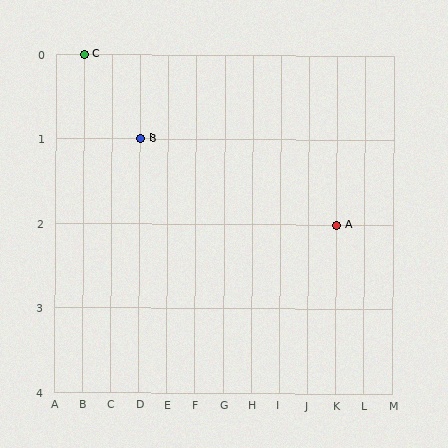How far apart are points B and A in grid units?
Points B and A are 7 columns and 1 row apart (about 7.1 grid units diagonally).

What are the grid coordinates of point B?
Point B is at grid coordinates (D, 1).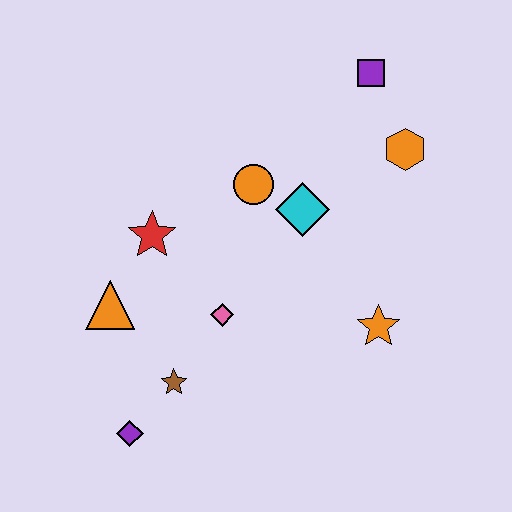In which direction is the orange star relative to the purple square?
The orange star is below the purple square.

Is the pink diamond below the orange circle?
Yes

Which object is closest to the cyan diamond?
The orange circle is closest to the cyan diamond.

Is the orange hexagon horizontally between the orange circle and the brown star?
No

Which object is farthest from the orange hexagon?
The purple diamond is farthest from the orange hexagon.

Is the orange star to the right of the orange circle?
Yes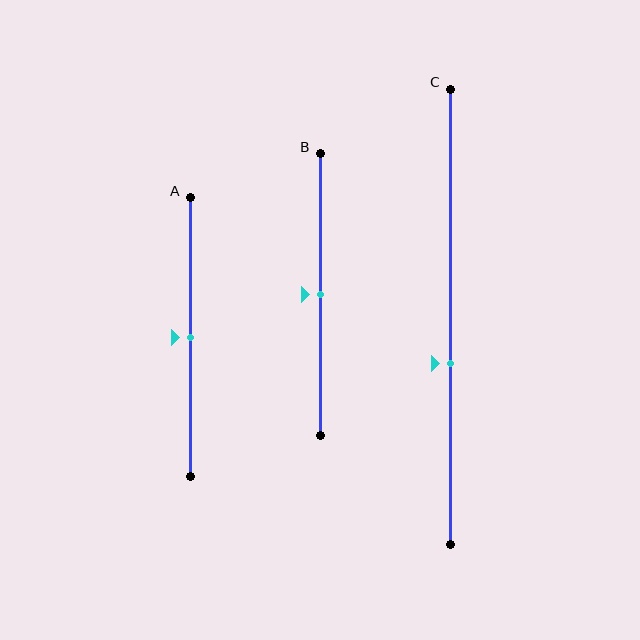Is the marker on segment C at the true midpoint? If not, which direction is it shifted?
No, the marker on segment C is shifted downward by about 10% of the segment length.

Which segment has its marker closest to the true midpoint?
Segment A has its marker closest to the true midpoint.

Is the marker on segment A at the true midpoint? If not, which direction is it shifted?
Yes, the marker on segment A is at the true midpoint.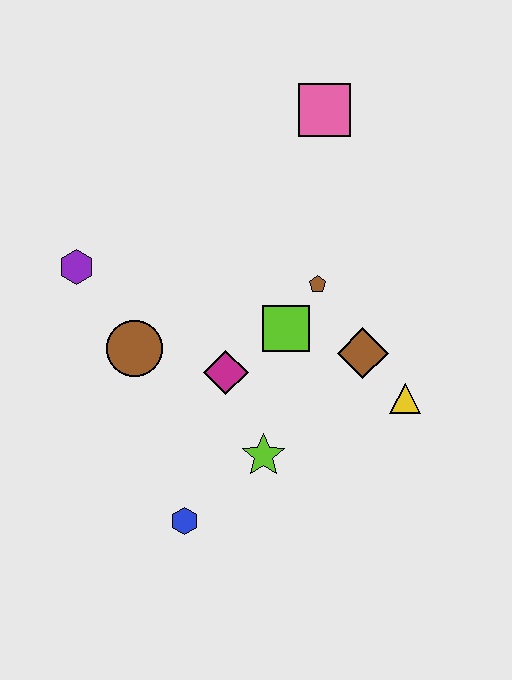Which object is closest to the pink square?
The brown pentagon is closest to the pink square.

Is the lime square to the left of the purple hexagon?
No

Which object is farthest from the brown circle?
The pink square is farthest from the brown circle.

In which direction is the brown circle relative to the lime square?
The brown circle is to the left of the lime square.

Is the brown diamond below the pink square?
Yes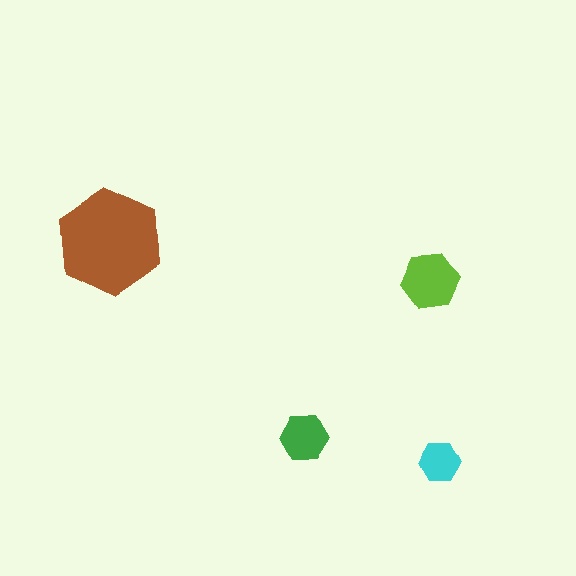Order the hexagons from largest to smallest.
the brown one, the lime one, the green one, the cyan one.